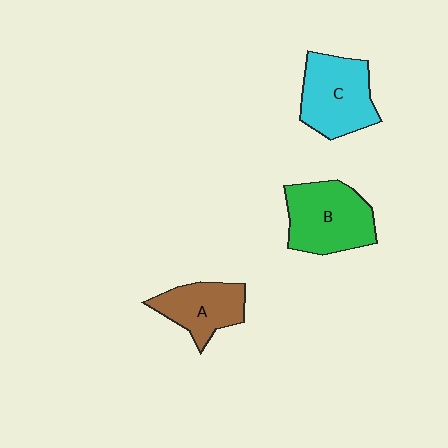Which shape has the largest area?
Shape B (green).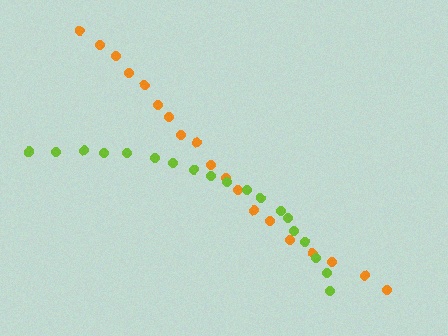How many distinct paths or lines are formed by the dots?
There are 2 distinct paths.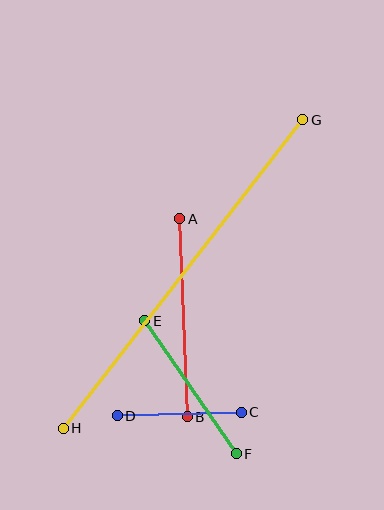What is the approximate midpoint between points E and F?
The midpoint is at approximately (190, 387) pixels.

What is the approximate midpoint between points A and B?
The midpoint is at approximately (184, 318) pixels.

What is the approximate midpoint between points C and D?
The midpoint is at approximately (179, 414) pixels.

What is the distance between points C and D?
The distance is approximately 124 pixels.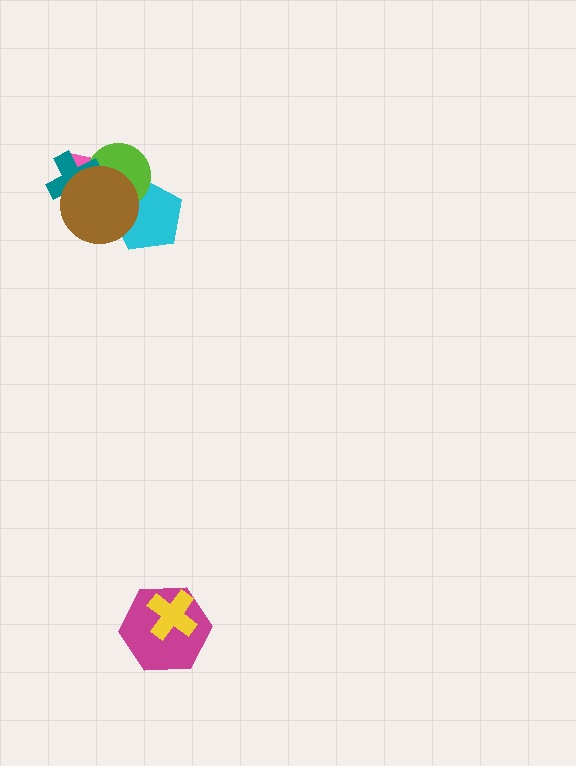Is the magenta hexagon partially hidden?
Yes, it is partially covered by another shape.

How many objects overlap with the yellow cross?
1 object overlaps with the yellow cross.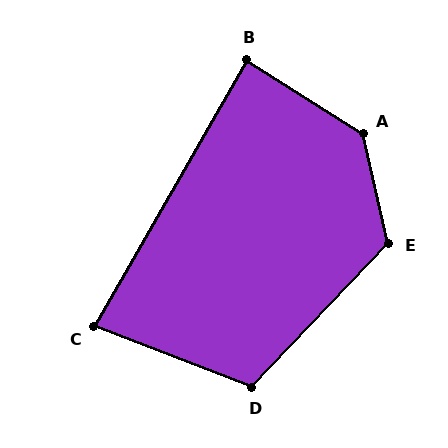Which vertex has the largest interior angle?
A, at approximately 135 degrees.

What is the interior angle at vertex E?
Approximately 123 degrees (obtuse).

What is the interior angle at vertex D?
Approximately 112 degrees (obtuse).